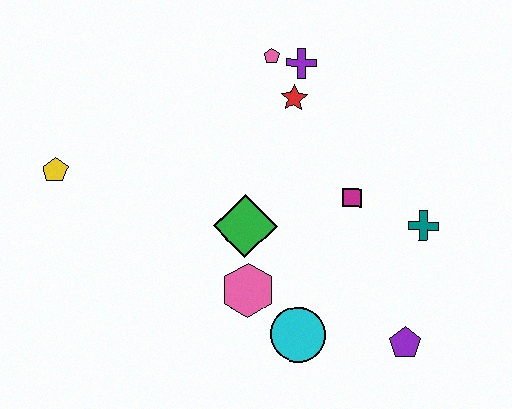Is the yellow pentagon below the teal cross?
No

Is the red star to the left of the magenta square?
Yes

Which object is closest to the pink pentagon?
The purple cross is closest to the pink pentagon.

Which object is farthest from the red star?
The purple pentagon is farthest from the red star.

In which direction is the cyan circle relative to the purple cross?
The cyan circle is below the purple cross.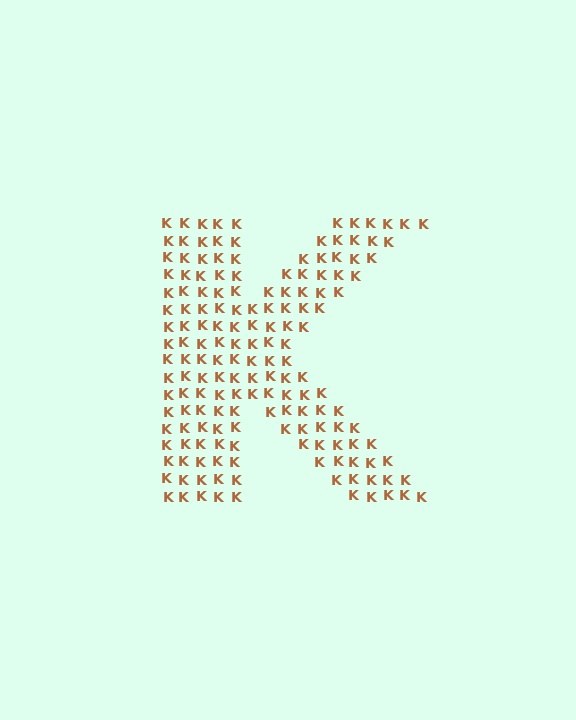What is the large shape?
The large shape is the letter K.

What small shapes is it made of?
It is made of small letter K's.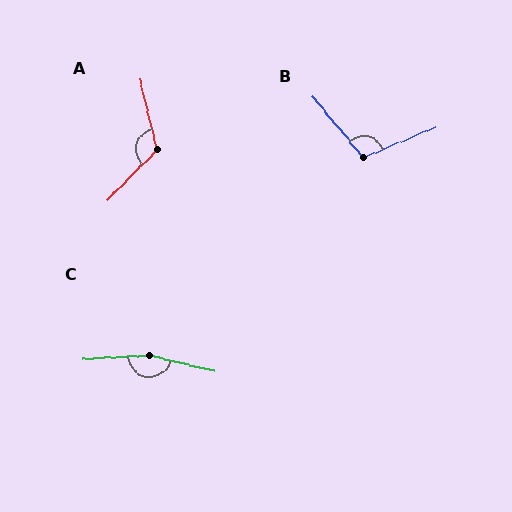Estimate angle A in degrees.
Approximately 122 degrees.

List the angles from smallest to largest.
B (106°), A (122°), C (163°).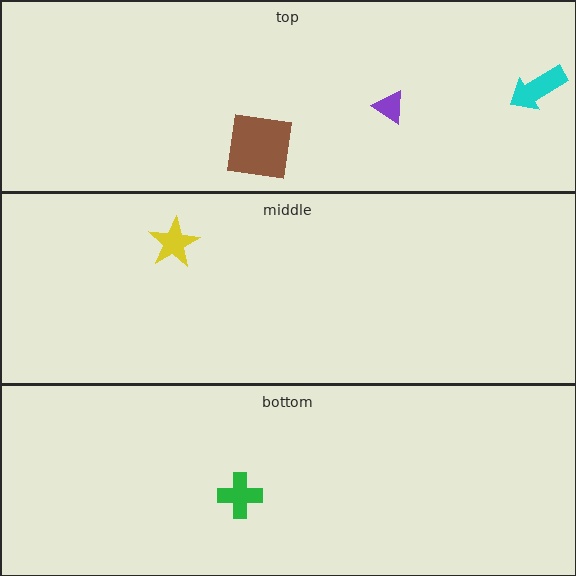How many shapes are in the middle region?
1.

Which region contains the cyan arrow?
The top region.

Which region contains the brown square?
The top region.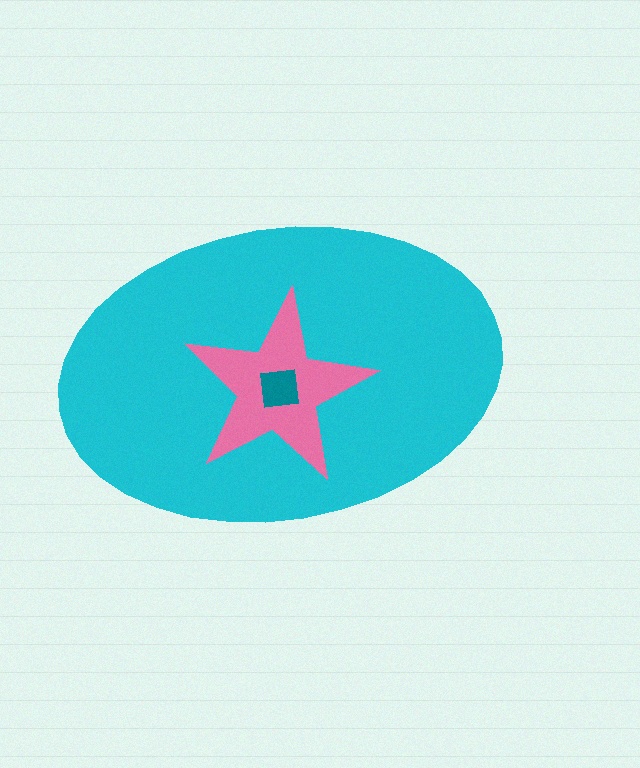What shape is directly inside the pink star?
The teal square.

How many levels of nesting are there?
3.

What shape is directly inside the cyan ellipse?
The pink star.